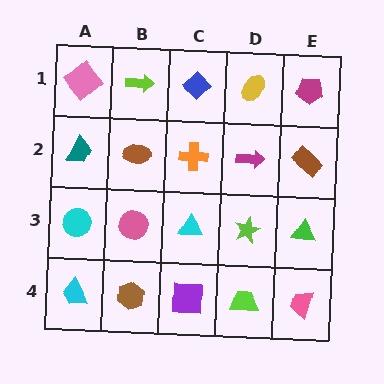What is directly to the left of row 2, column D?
An orange cross.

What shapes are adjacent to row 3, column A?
A teal trapezoid (row 2, column A), a cyan trapezoid (row 4, column A), a pink circle (row 3, column B).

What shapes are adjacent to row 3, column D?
A magenta arrow (row 2, column D), a lime trapezoid (row 4, column D), a cyan triangle (row 3, column C), a green triangle (row 3, column E).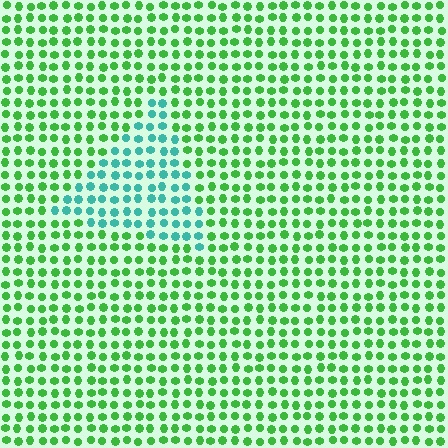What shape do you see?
I see a triangle.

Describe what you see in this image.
The image is filled with small green elements in a uniform arrangement. A triangle-shaped region is visible where the elements are tinted to a slightly different hue, forming a subtle color boundary.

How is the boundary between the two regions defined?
The boundary is defined purely by a slight shift in hue (about 50 degrees). Spacing, size, and orientation are identical on both sides.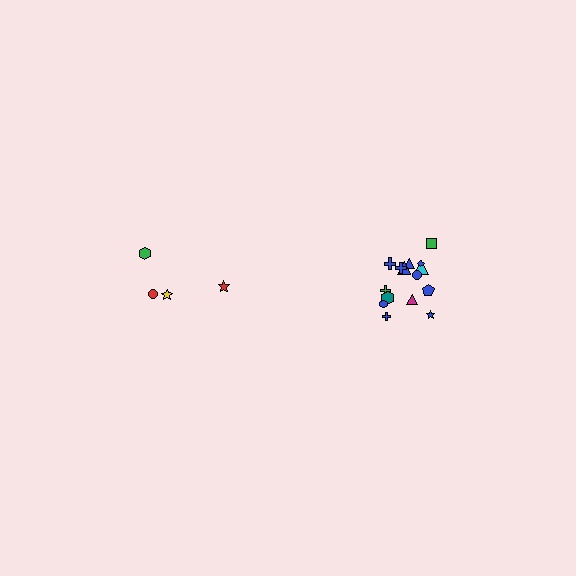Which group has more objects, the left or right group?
The right group.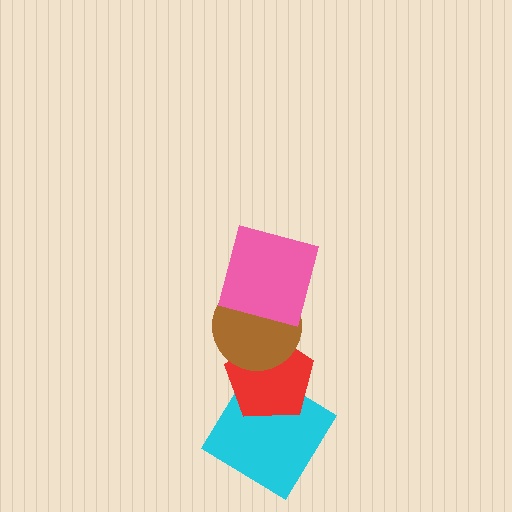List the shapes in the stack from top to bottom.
From top to bottom: the pink square, the brown circle, the red pentagon, the cyan diamond.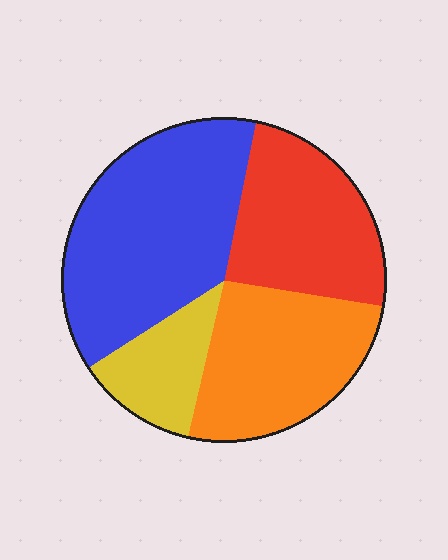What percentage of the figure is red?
Red takes up less than a quarter of the figure.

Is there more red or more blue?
Blue.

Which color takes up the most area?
Blue, at roughly 35%.